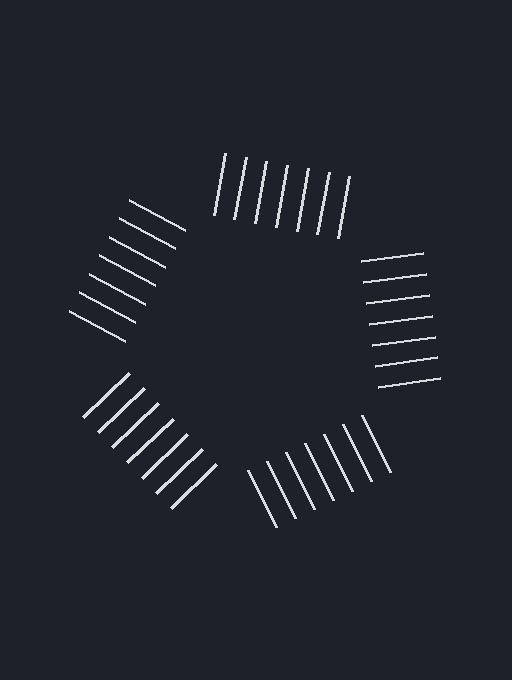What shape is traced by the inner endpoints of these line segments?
An illusory pentagon — the line segments terminate on its edges but no continuous stroke is drawn.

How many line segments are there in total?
35 — 7 along each of the 5 edges.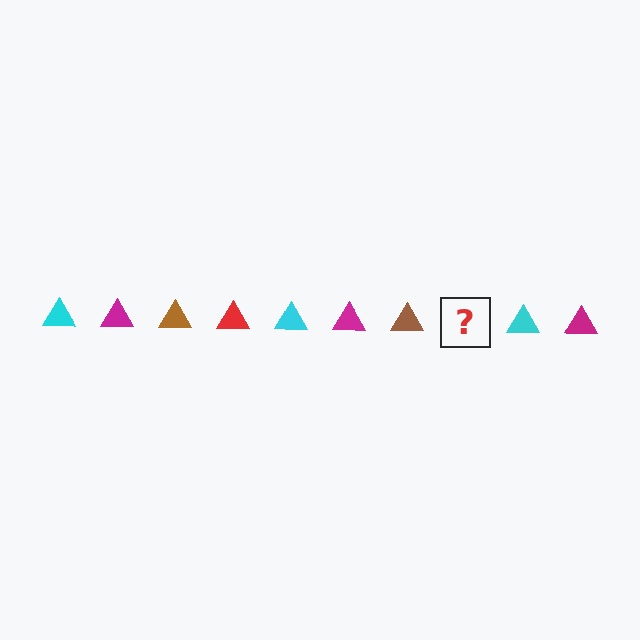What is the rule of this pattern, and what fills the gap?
The rule is that the pattern cycles through cyan, magenta, brown, red triangles. The gap should be filled with a red triangle.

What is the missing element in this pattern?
The missing element is a red triangle.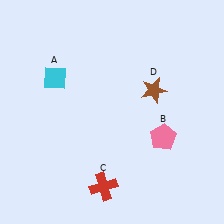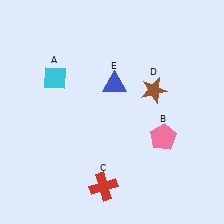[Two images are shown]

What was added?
A blue triangle (E) was added in Image 2.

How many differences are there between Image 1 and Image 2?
There is 1 difference between the two images.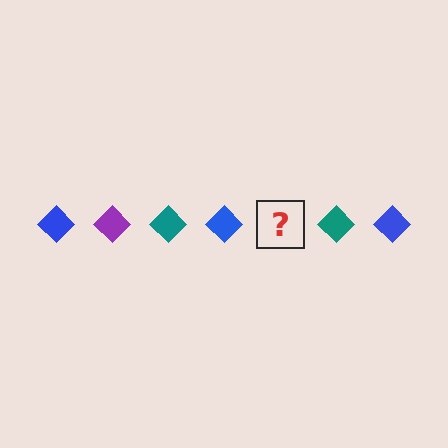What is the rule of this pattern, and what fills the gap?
The rule is that the pattern cycles through blue, purple, teal diamonds. The gap should be filled with a purple diamond.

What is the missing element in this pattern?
The missing element is a purple diamond.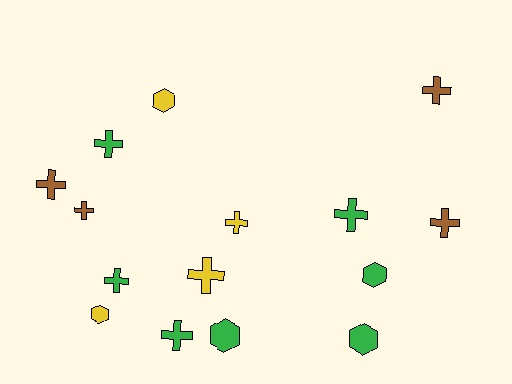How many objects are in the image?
There are 15 objects.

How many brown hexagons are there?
There are no brown hexagons.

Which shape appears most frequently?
Cross, with 10 objects.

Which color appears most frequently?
Green, with 7 objects.